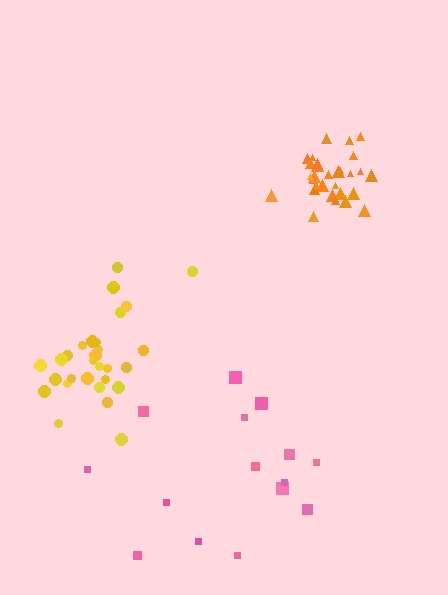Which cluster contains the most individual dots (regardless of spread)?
Orange (31).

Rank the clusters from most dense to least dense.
orange, yellow, pink.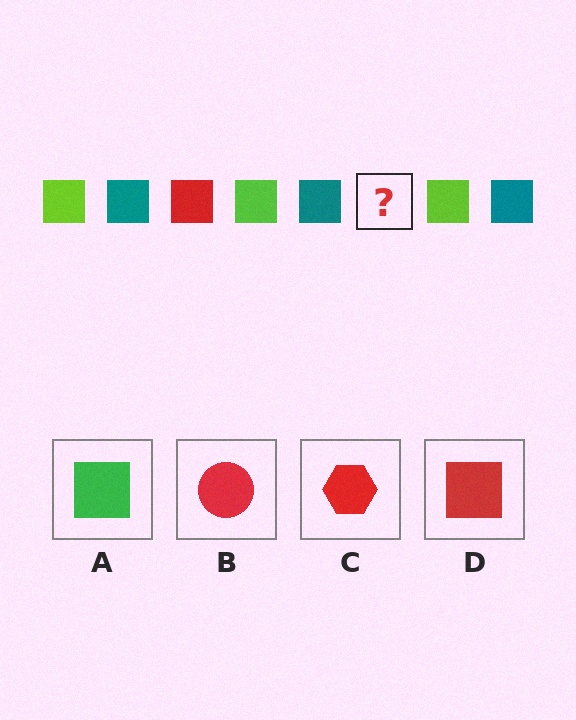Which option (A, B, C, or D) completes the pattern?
D.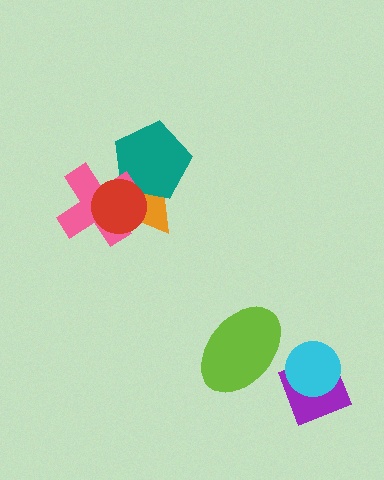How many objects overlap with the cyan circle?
1 object overlaps with the cyan circle.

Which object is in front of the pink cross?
The red circle is in front of the pink cross.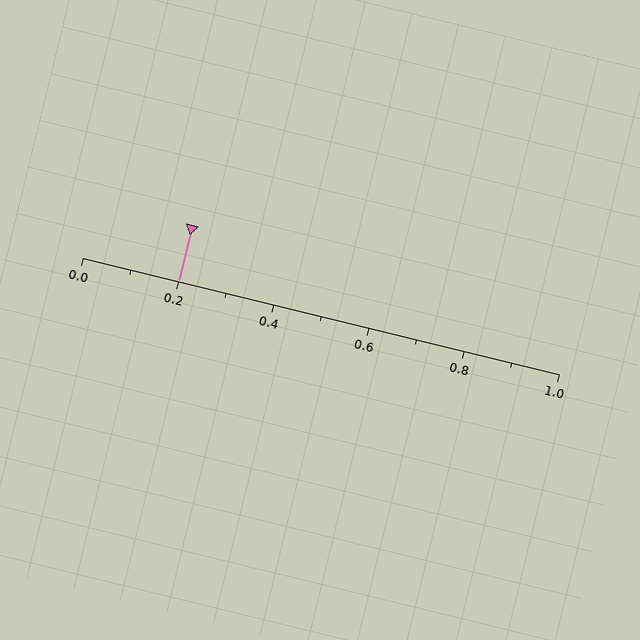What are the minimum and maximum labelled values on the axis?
The axis runs from 0.0 to 1.0.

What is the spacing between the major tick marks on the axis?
The major ticks are spaced 0.2 apart.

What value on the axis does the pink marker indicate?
The marker indicates approximately 0.2.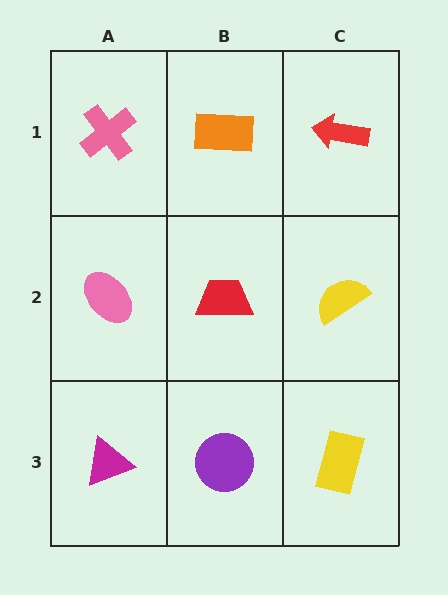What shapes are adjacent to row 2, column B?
An orange rectangle (row 1, column B), a purple circle (row 3, column B), a pink ellipse (row 2, column A), a yellow semicircle (row 2, column C).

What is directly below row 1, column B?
A red trapezoid.